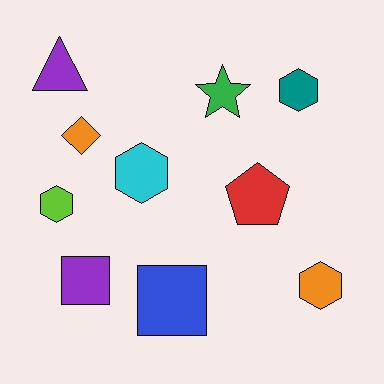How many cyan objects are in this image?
There is 1 cyan object.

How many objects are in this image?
There are 10 objects.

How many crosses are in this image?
There are no crosses.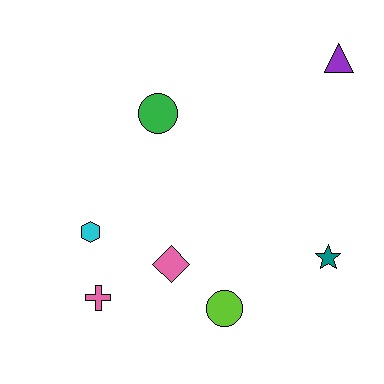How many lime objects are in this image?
There is 1 lime object.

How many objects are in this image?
There are 7 objects.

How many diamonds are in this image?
There is 1 diamond.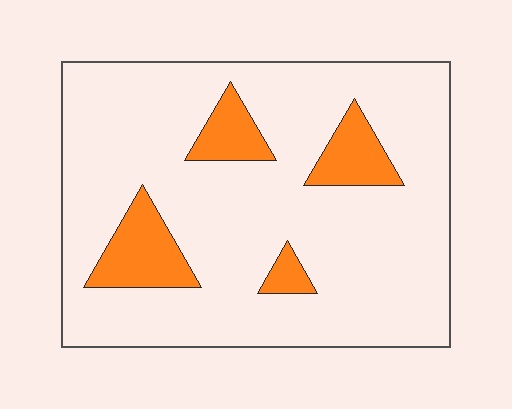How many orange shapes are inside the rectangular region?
4.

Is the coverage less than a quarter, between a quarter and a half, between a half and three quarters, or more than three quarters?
Less than a quarter.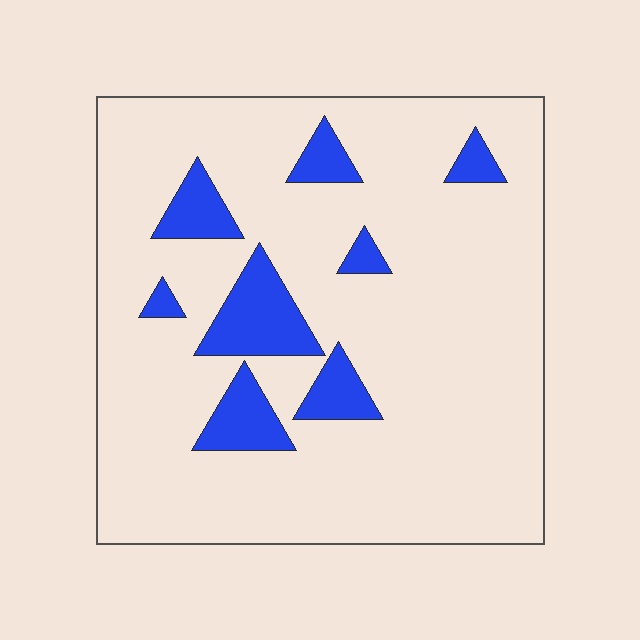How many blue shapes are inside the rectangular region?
8.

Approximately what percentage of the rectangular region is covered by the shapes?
Approximately 15%.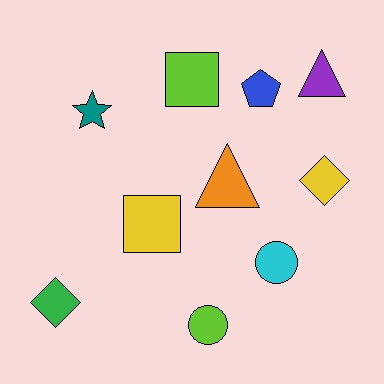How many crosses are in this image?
There are no crosses.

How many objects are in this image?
There are 10 objects.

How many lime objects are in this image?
There are 2 lime objects.